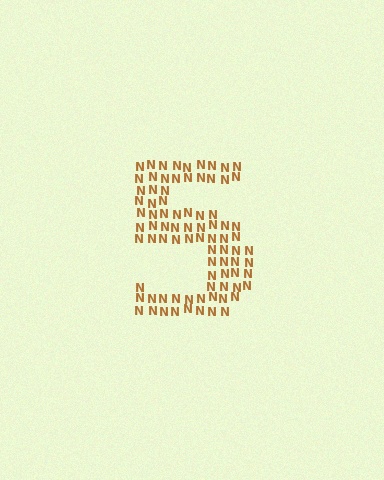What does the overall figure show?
The overall figure shows the digit 5.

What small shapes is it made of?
It is made of small letter N's.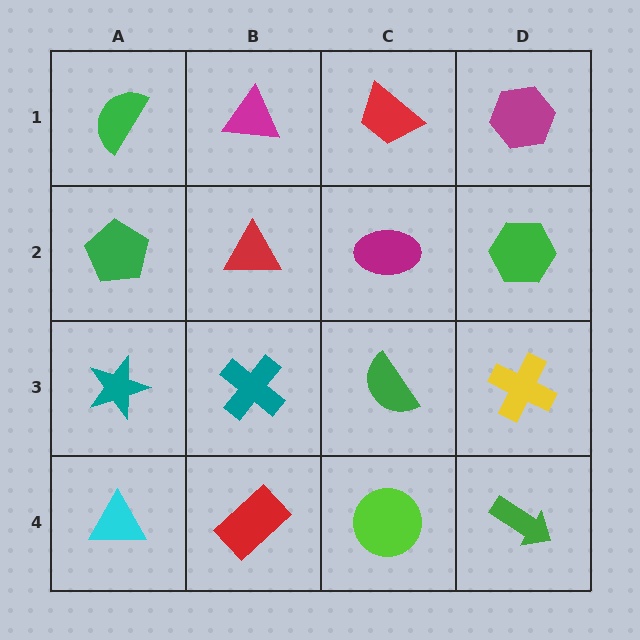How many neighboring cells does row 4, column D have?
2.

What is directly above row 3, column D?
A green hexagon.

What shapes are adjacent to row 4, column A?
A teal star (row 3, column A), a red rectangle (row 4, column B).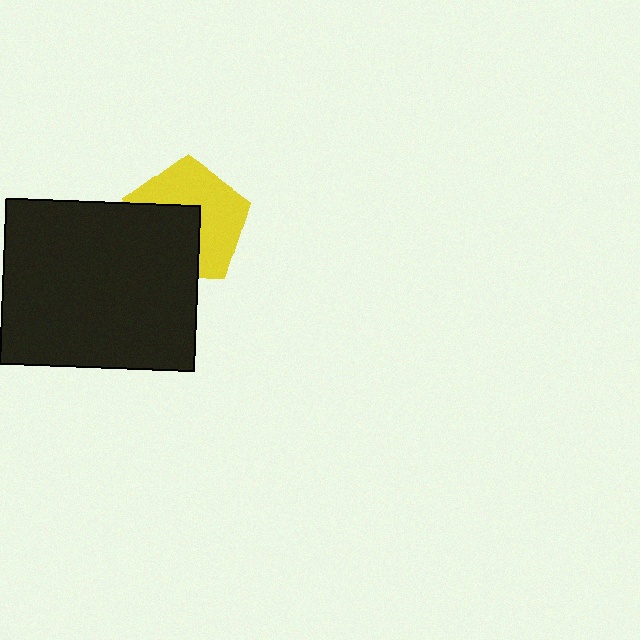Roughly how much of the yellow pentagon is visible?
About half of it is visible (roughly 55%).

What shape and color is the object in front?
The object in front is a black rectangle.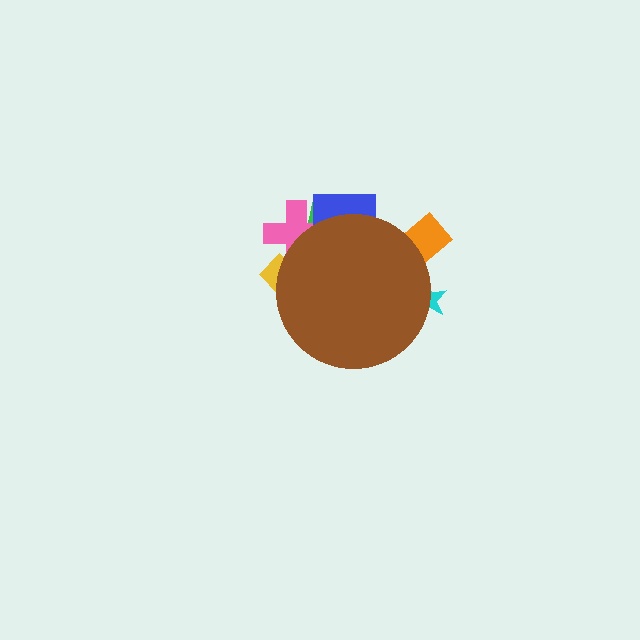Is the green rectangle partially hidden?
Yes, the green rectangle is partially hidden behind the brown circle.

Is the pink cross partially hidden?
Yes, the pink cross is partially hidden behind the brown circle.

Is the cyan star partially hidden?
Yes, the cyan star is partially hidden behind the brown circle.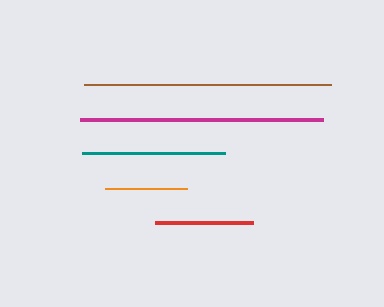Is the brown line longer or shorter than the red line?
The brown line is longer than the red line.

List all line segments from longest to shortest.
From longest to shortest: brown, magenta, teal, red, orange.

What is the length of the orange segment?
The orange segment is approximately 82 pixels long.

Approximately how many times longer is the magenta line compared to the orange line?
The magenta line is approximately 3.0 times the length of the orange line.